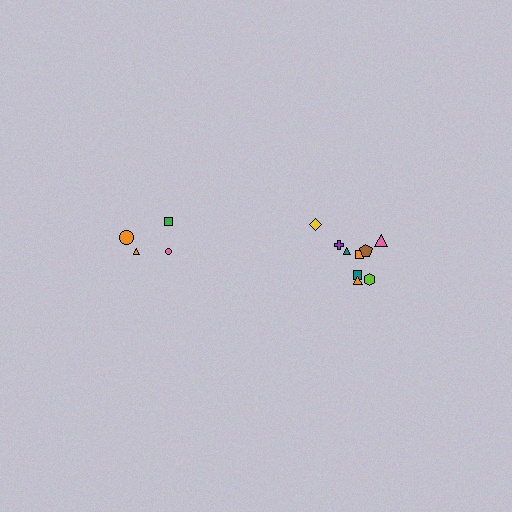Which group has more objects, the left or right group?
The right group.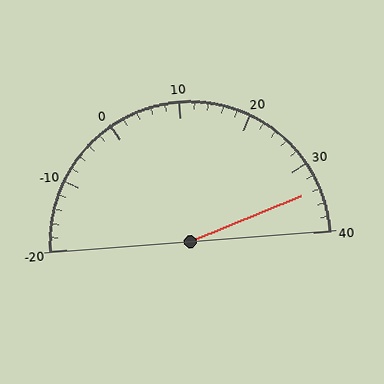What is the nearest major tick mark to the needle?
The nearest major tick mark is 30.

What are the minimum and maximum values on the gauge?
The gauge ranges from -20 to 40.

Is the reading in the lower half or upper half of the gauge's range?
The reading is in the upper half of the range (-20 to 40).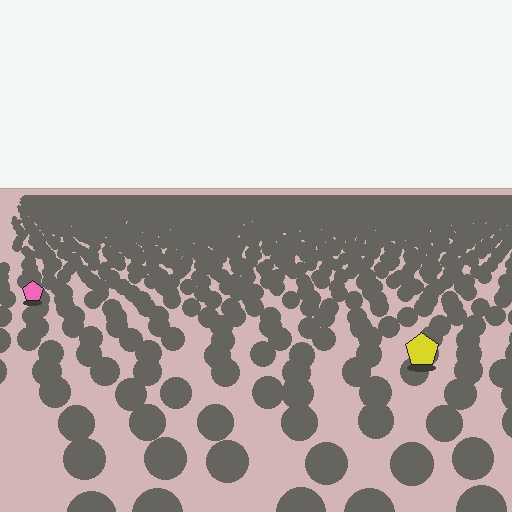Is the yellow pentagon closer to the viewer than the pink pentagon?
Yes. The yellow pentagon is closer — you can tell from the texture gradient: the ground texture is coarser near it.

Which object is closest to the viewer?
The yellow pentagon is closest. The texture marks near it are larger and more spread out.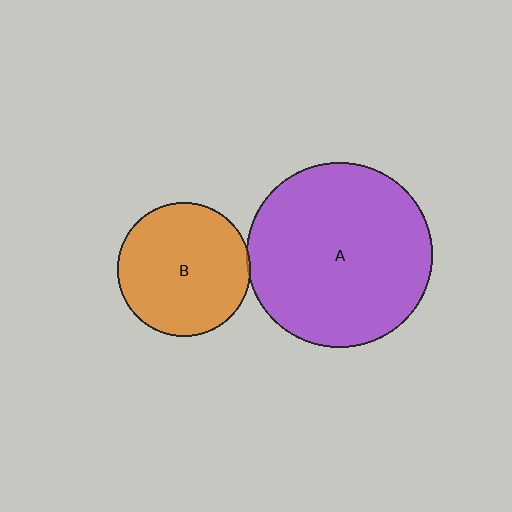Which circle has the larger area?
Circle A (purple).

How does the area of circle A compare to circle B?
Approximately 1.9 times.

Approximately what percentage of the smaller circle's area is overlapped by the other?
Approximately 5%.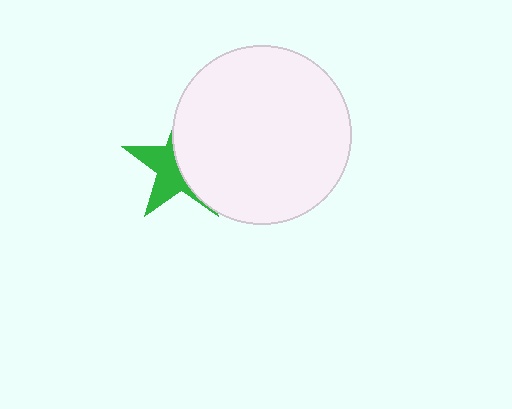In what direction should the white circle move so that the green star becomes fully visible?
The white circle should move right. That is the shortest direction to clear the overlap and leave the green star fully visible.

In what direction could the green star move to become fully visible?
The green star could move left. That would shift it out from behind the white circle entirely.